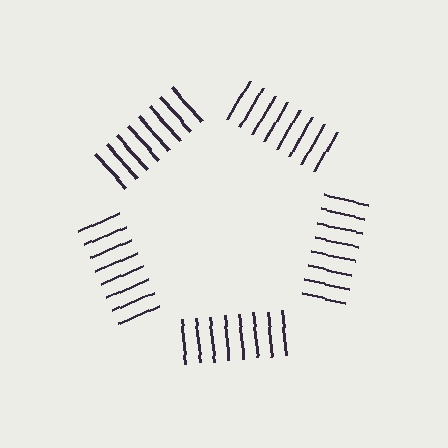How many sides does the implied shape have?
5 sides — the line-ends trace a pentagon.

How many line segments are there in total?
40 — 8 along each of the 5 edges.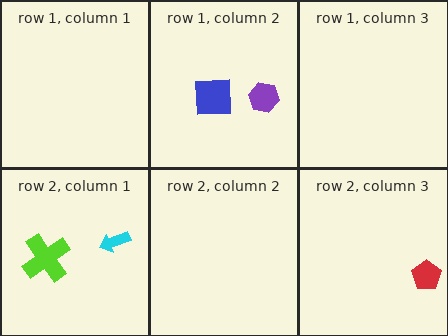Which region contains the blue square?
The row 1, column 2 region.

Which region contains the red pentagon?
The row 2, column 3 region.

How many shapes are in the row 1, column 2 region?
2.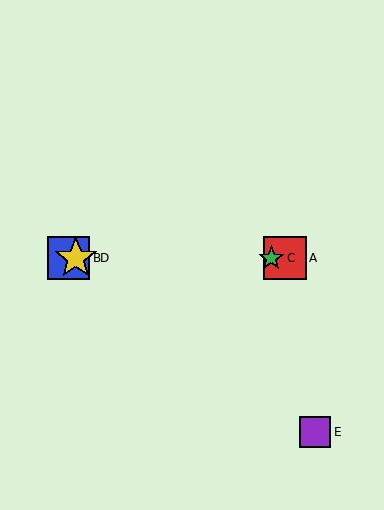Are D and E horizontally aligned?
No, D is at y≈258 and E is at y≈432.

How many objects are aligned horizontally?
4 objects (A, B, C, D) are aligned horizontally.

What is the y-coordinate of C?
Object C is at y≈258.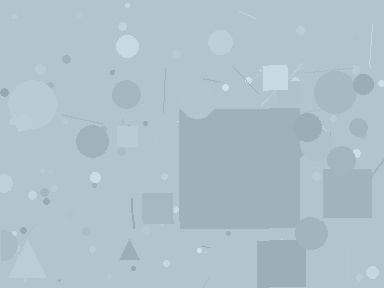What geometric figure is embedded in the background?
A square is embedded in the background.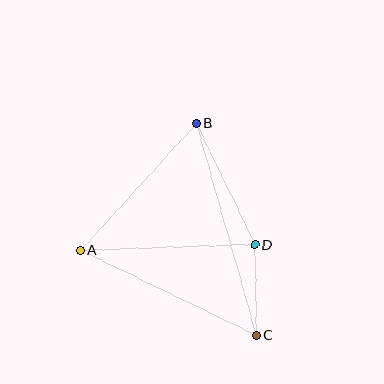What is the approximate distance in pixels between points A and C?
The distance between A and C is approximately 195 pixels.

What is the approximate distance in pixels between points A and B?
The distance between A and B is approximately 172 pixels.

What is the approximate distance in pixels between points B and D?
The distance between B and D is approximately 135 pixels.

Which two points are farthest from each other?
Points B and C are farthest from each other.